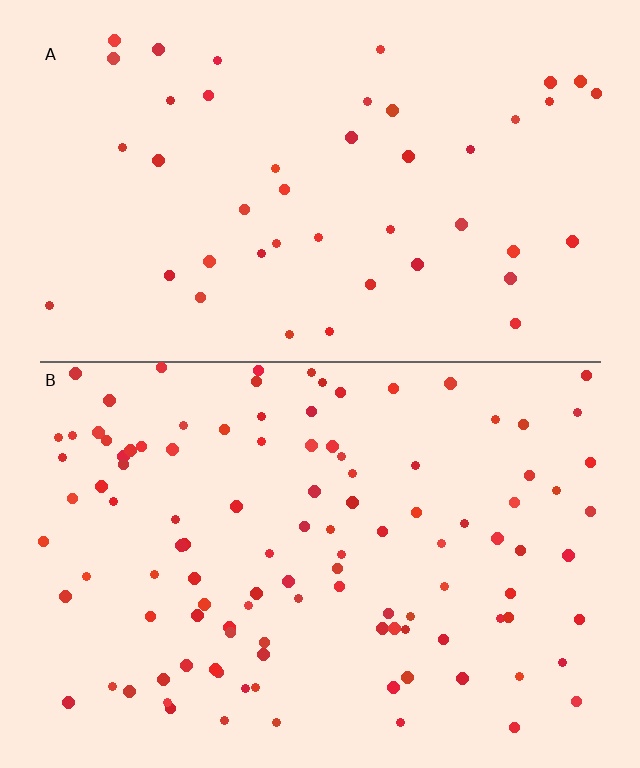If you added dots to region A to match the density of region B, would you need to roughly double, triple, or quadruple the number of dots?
Approximately double.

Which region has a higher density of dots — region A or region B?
B (the bottom).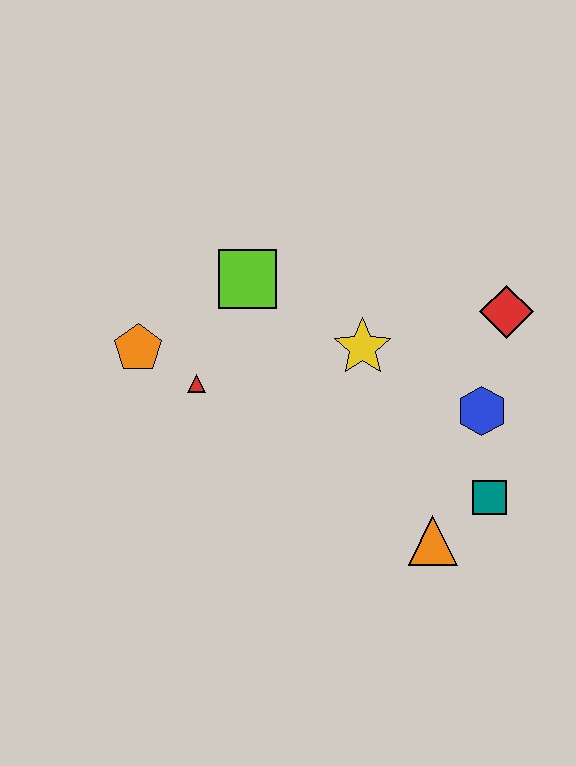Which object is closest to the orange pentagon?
The red triangle is closest to the orange pentagon.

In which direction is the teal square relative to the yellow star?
The teal square is below the yellow star.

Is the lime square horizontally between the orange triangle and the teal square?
No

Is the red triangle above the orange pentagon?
No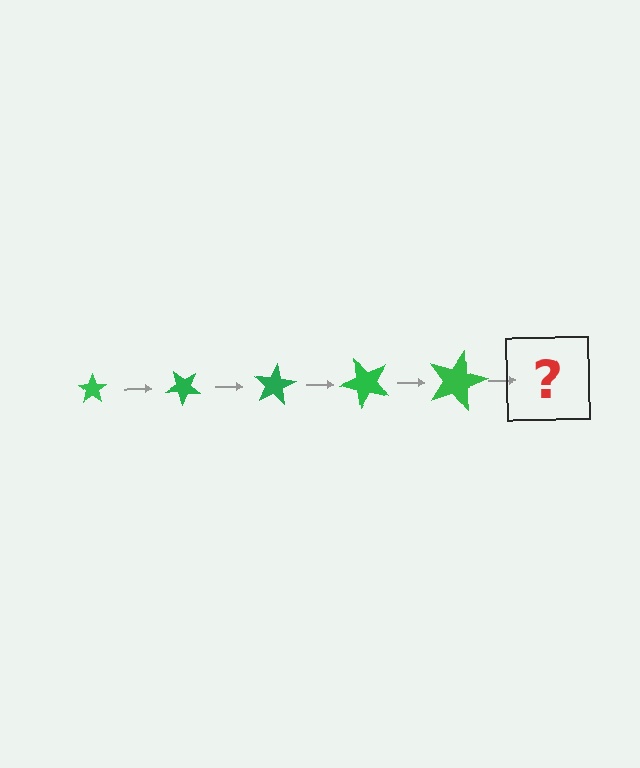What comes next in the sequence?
The next element should be a star, larger than the previous one and rotated 200 degrees from the start.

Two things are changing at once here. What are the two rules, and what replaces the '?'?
The two rules are that the star grows larger each step and it rotates 40 degrees each step. The '?' should be a star, larger than the previous one and rotated 200 degrees from the start.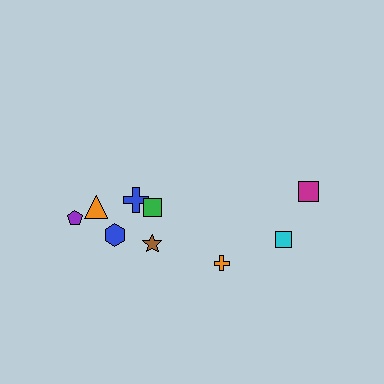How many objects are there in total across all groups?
There are 9 objects.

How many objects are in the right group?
There are 3 objects.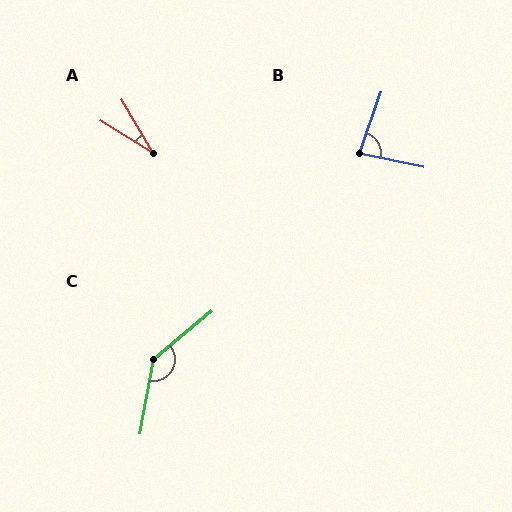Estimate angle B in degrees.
Approximately 83 degrees.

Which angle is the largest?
C, at approximately 140 degrees.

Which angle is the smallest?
A, at approximately 28 degrees.